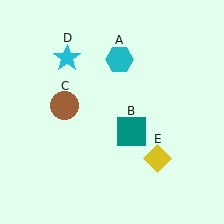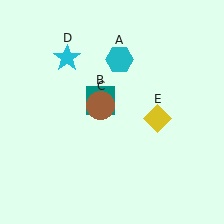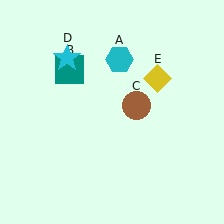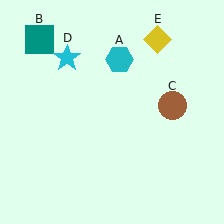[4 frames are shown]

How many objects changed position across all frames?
3 objects changed position: teal square (object B), brown circle (object C), yellow diamond (object E).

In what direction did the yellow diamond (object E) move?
The yellow diamond (object E) moved up.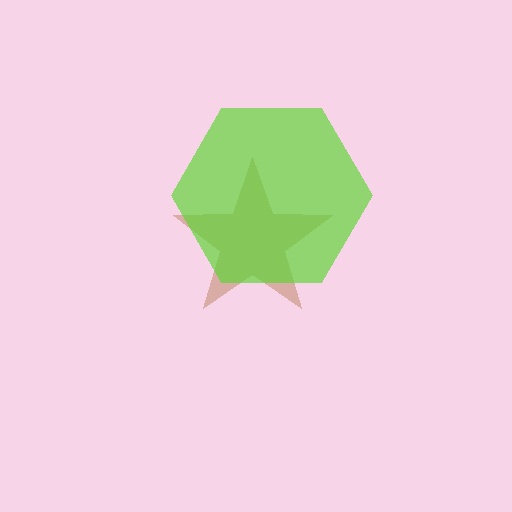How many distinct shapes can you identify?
There are 2 distinct shapes: a brown star, a lime hexagon.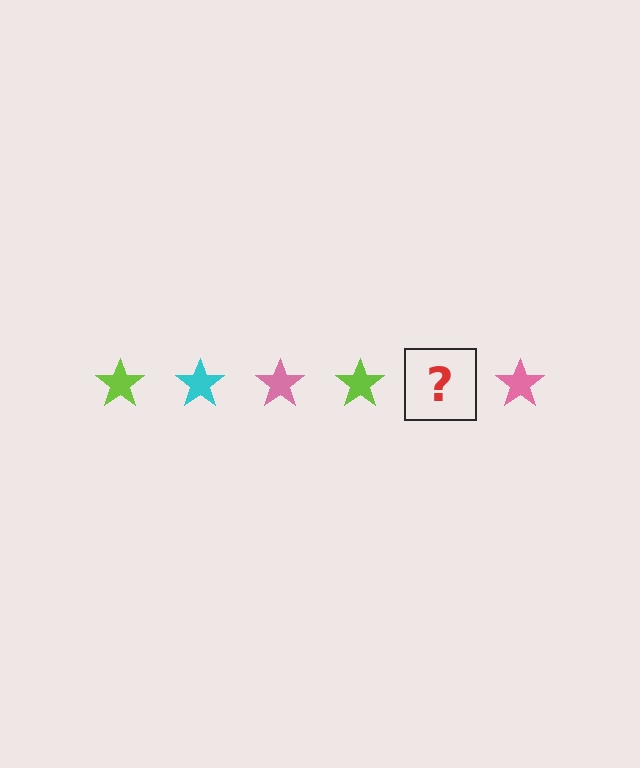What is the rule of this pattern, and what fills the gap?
The rule is that the pattern cycles through lime, cyan, pink stars. The gap should be filled with a cyan star.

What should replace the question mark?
The question mark should be replaced with a cyan star.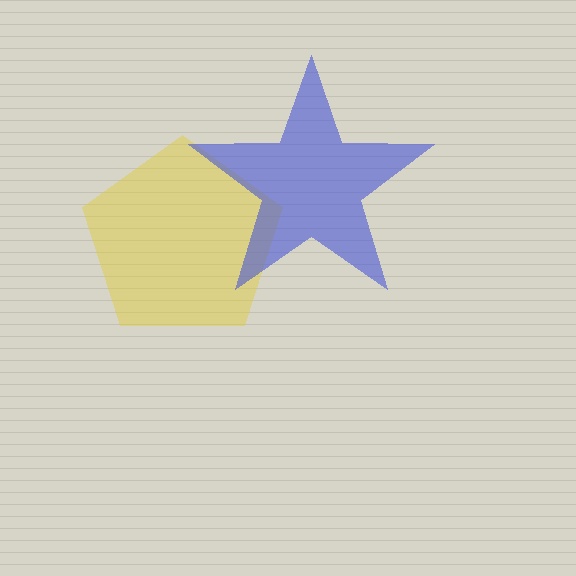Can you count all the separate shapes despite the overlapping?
Yes, there are 2 separate shapes.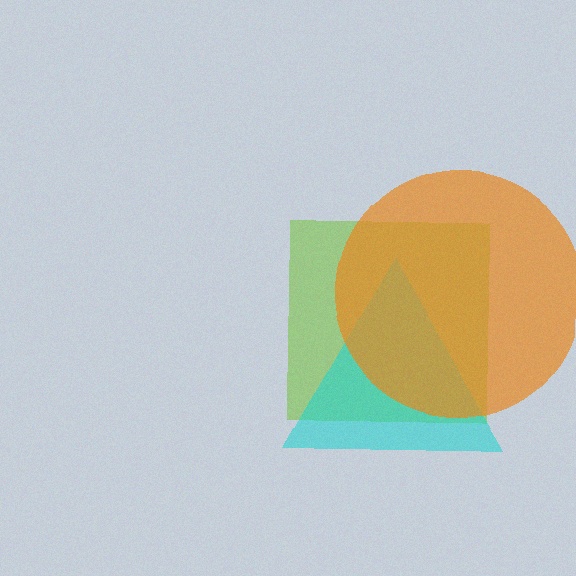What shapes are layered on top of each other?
The layered shapes are: a lime square, a cyan triangle, an orange circle.